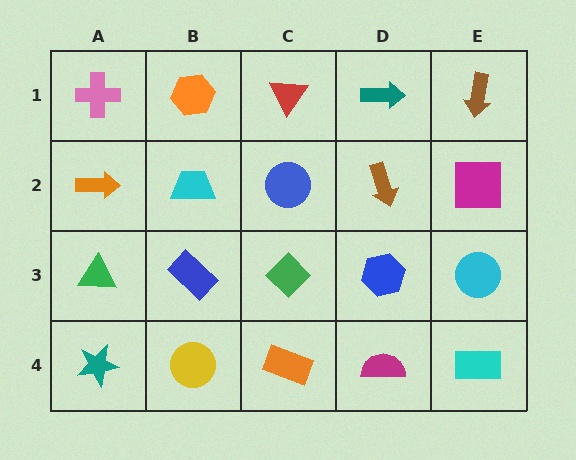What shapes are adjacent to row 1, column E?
A magenta square (row 2, column E), a teal arrow (row 1, column D).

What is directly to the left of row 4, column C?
A yellow circle.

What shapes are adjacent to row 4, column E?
A cyan circle (row 3, column E), a magenta semicircle (row 4, column D).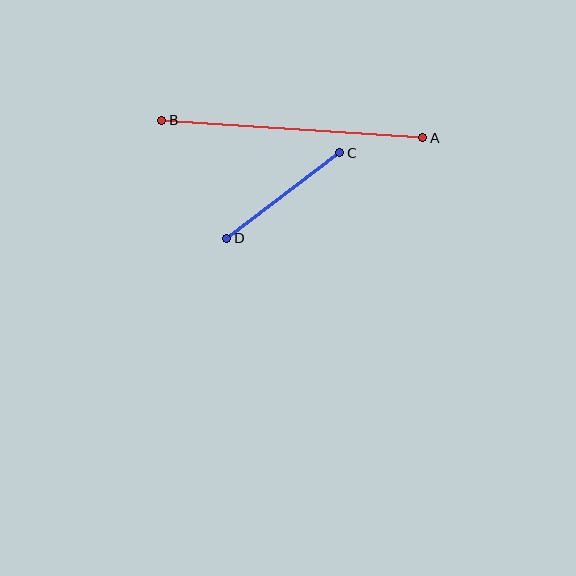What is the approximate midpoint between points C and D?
The midpoint is at approximately (283, 196) pixels.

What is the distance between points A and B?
The distance is approximately 262 pixels.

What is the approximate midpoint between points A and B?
The midpoint is at approximately (292, 129) pixels.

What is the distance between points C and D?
The distance is approximately 142 pixels.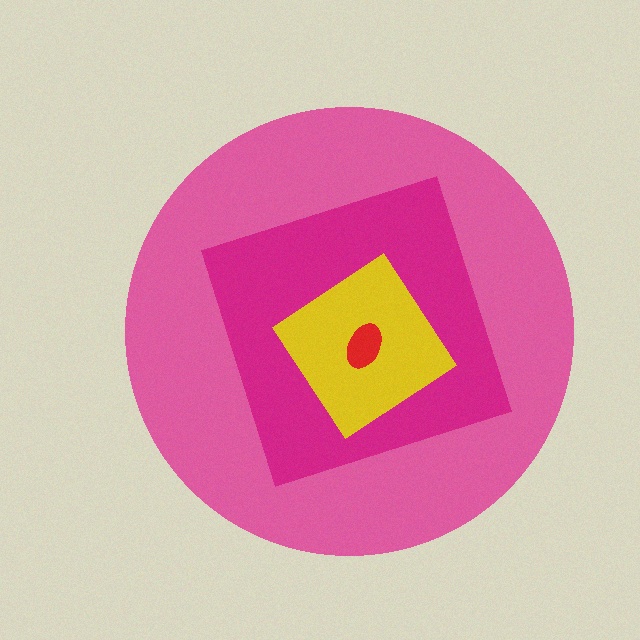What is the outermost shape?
The pink circle.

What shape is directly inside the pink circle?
The magenta square.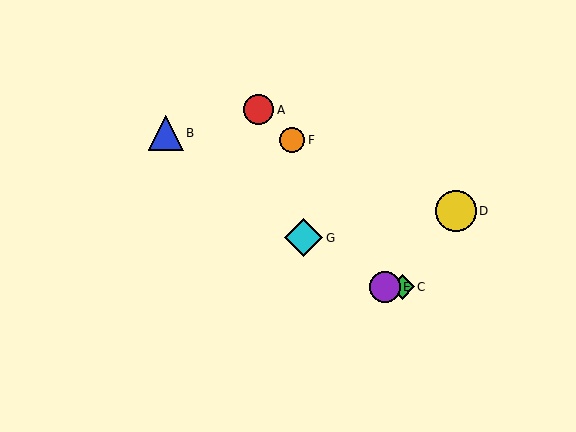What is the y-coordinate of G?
Object G is at y≈238.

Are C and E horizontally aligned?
Yes, both are at y≈287.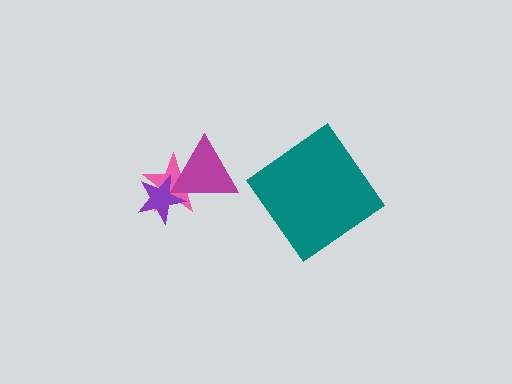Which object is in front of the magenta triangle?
The purple star is in front of the magenta triangle.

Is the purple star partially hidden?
No, no other shape covers it.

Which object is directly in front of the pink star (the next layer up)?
The magenta triangle is directly in front of the pink star.